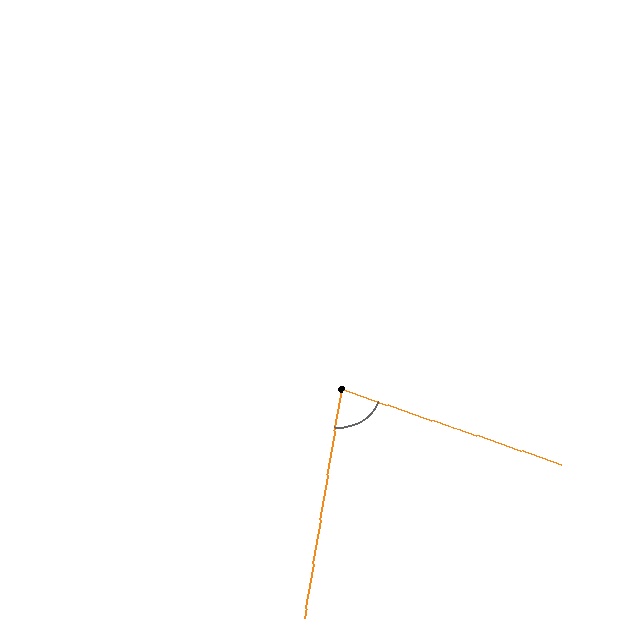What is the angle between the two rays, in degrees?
Approximately 80 degrees.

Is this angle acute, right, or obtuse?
It is acute.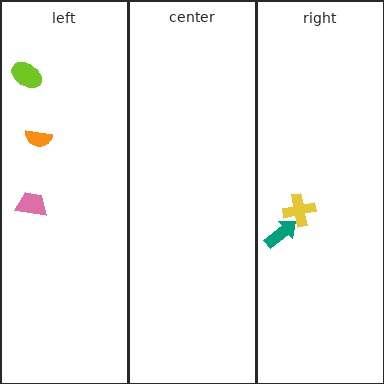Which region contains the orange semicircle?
The left region.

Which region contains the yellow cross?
The right region.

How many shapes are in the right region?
2.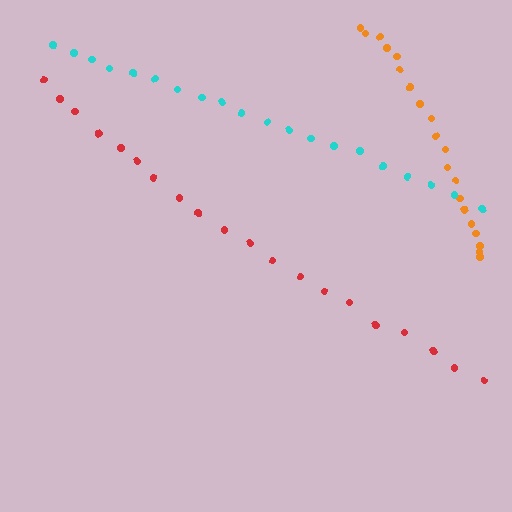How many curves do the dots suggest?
There are 3 distinct paths.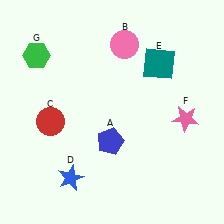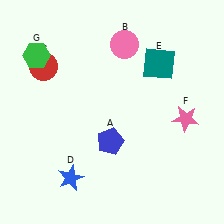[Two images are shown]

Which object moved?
The red circle (C) moved up.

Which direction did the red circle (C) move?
The red circle (C) moved up.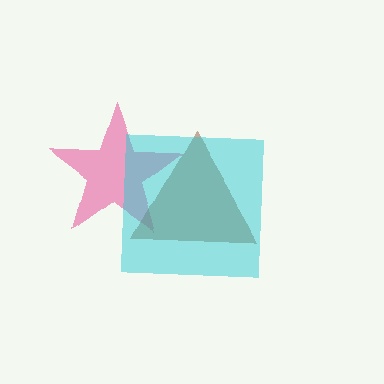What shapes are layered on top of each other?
The layered shapes are: a pink star, a brown triangle, a cyan square.